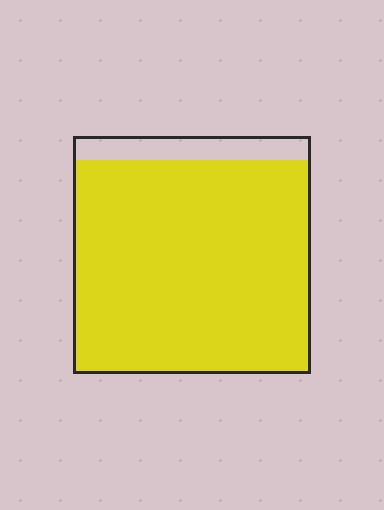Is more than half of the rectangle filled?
Yes.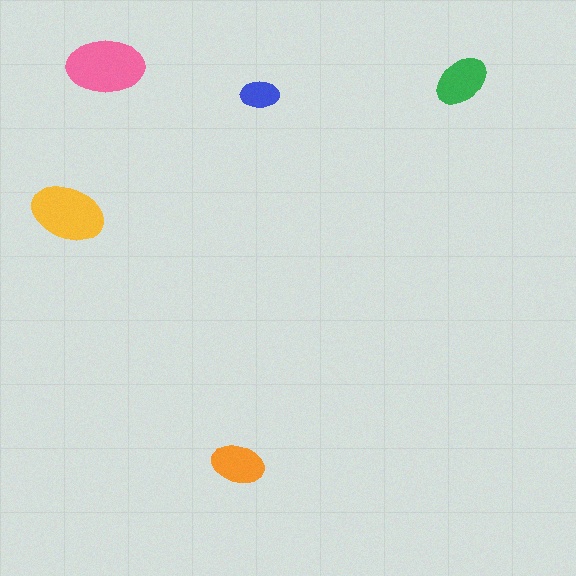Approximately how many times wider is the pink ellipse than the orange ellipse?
About 1.5 times wider.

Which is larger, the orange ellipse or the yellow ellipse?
The yellow one.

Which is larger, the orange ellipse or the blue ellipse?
The orange one.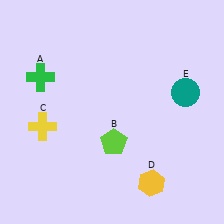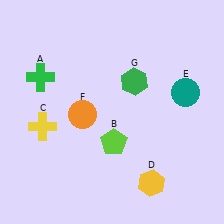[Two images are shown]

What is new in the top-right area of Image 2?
A green hexagon (G) was added in the top-right area of Image 2.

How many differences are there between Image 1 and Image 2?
There are 2 differences between the two images.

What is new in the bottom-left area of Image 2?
An orange circle (F) was added in the bottom-left area of Image 2.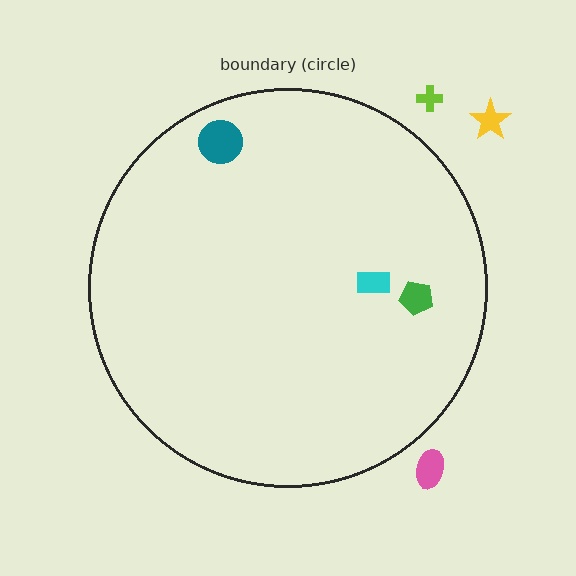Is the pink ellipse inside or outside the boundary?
Outside.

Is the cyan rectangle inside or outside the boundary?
Inside.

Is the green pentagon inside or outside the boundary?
Inside.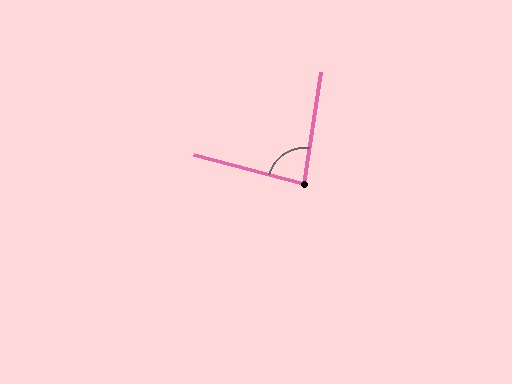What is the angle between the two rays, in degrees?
Approximately 84 degrees.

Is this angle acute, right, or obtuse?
It is acute.